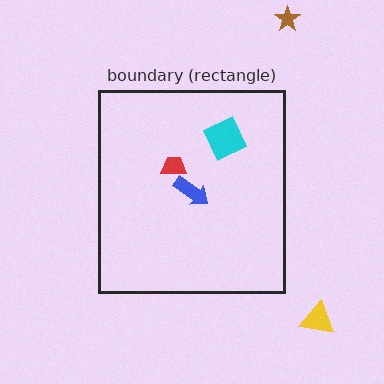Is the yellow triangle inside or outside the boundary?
Outside.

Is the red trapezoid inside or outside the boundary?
Inside.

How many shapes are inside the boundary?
3 inside, 2 outside.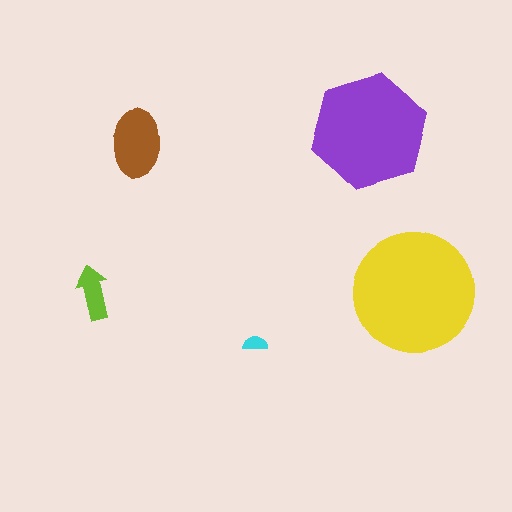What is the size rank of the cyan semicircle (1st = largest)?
5th.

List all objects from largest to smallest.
The yellow circle, the purple hexagon, the brown ellipse, the lime arrow, the cyan semicircle.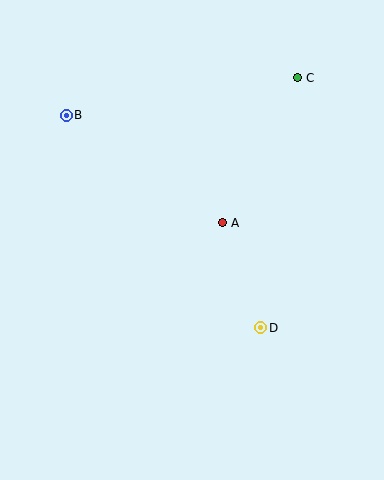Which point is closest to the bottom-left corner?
Point D is closest to the bottom-left corner.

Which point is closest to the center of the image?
Point A at (223, 223) is closest to the center.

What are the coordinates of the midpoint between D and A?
The midpoint between D and A is at (242, 275).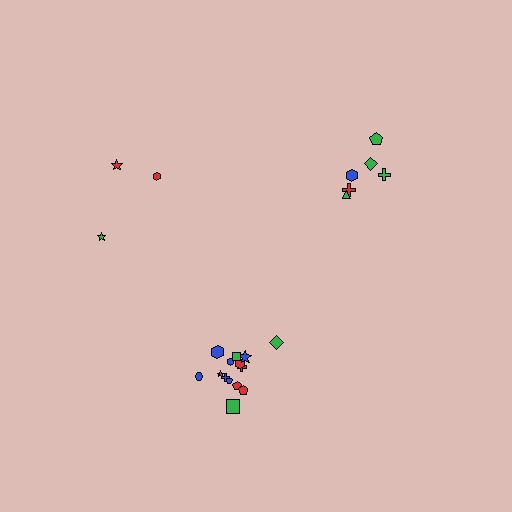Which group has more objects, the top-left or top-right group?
The top-right group.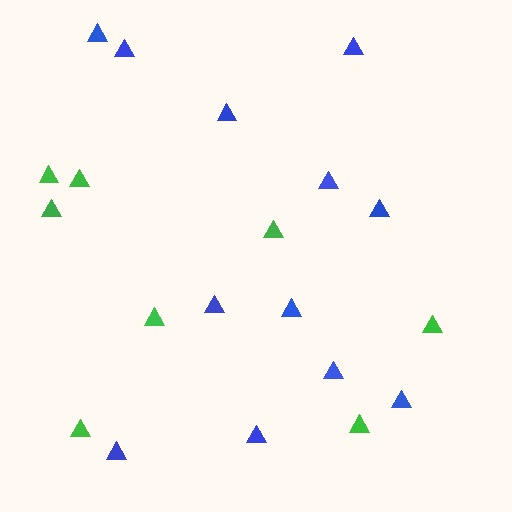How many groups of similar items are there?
There are 2 groups: one group of green triangles (8) and one group of blue triangles (12).